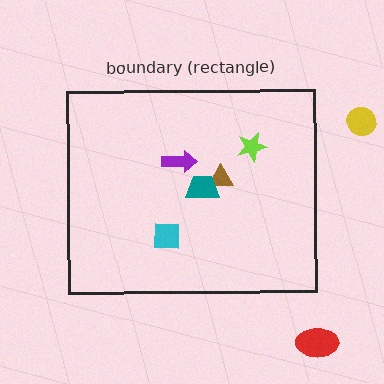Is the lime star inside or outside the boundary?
Inside.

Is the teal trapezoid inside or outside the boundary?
Inside.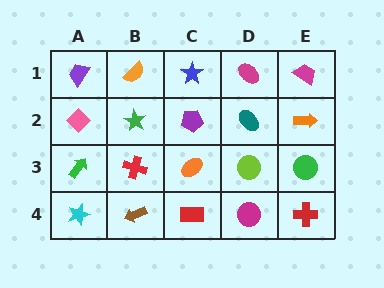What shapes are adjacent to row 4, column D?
A lime circle (row 3, column D), a red rectangle (row 4, column C), a red cross (row 4, column E).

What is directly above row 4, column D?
A lime circle.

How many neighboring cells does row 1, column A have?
2.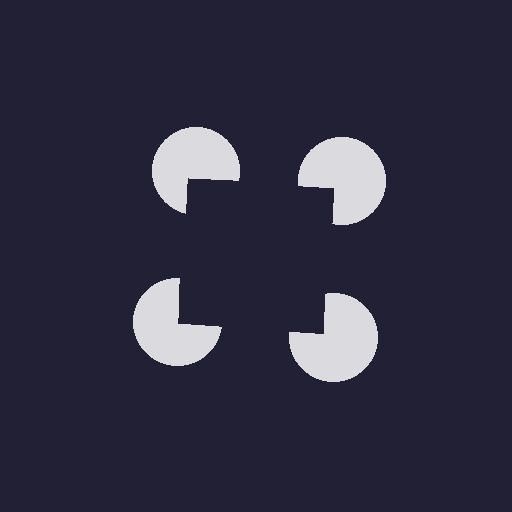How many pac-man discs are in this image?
There are 4 — one at each vertex of the illusory square.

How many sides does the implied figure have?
4 sides.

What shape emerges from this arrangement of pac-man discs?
An illusory square — its edges are inferred from the aligned wedge cuts in the pac-man discs, not physically drawn.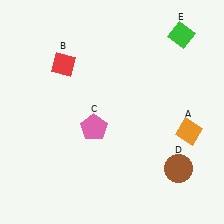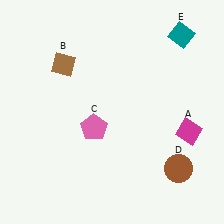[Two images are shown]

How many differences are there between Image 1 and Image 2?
There are 3 differences between the two images.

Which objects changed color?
A changed from orange to magenta. B changed from red to brown. E changed from green to teal.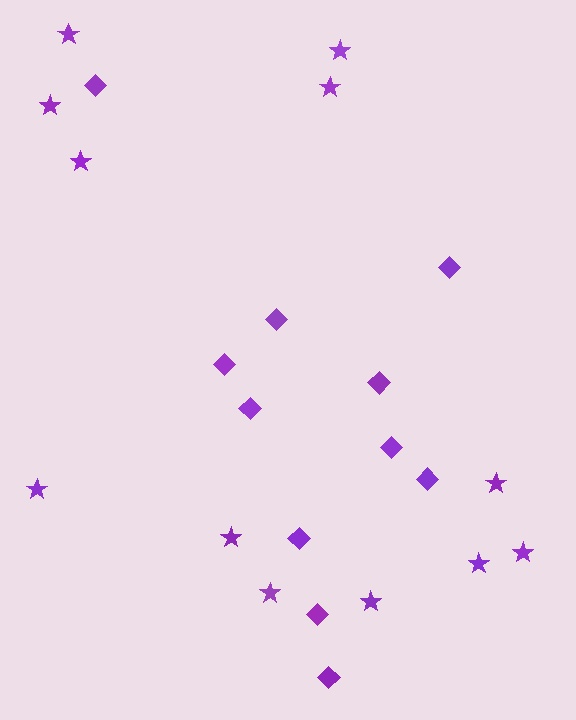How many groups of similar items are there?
There are 2 groups: one group of diamonds (11) and one group of stars (12).